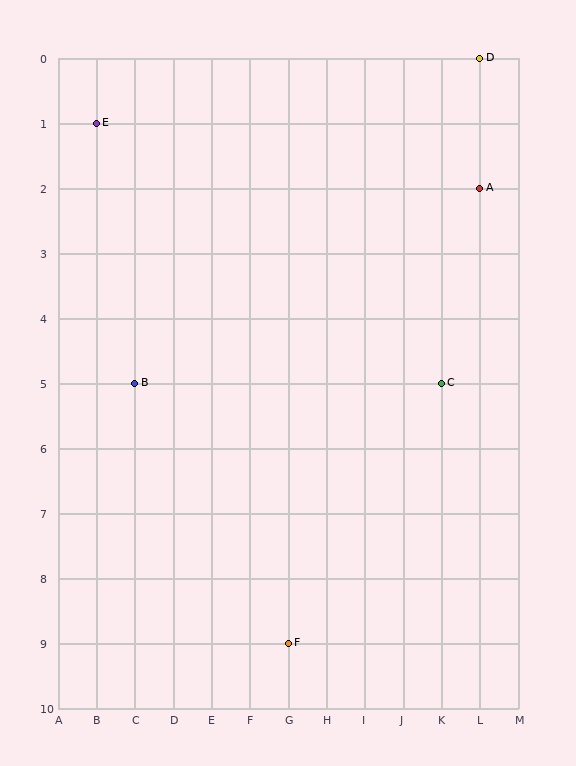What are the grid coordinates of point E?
Point E is at grid coordinates (B, 1).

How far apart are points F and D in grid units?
Points F and D are 5 columns and 9 rows apart (about 10.3 grid units diagonally).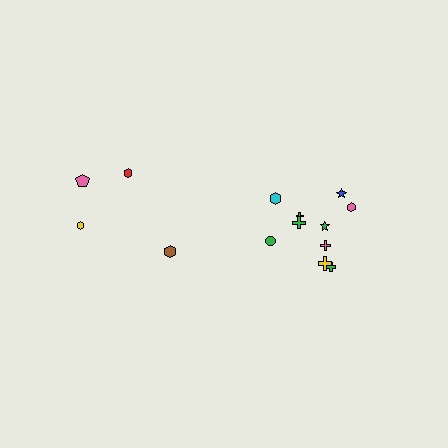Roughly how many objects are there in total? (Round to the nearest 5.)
Roughly 15 objects in total.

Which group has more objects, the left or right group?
The right group.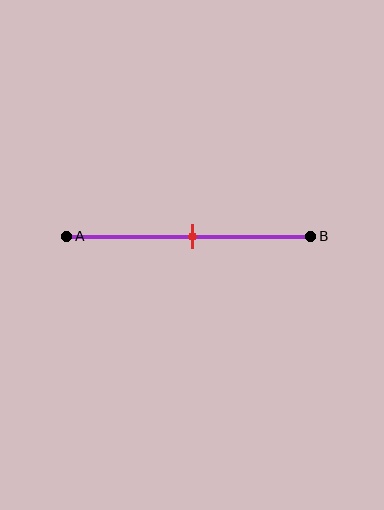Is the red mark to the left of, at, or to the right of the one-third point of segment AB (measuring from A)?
The red mark is to the right of the one-third point of segment AB.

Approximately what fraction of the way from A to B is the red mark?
The red mark is approximately 50% of the way from A to B.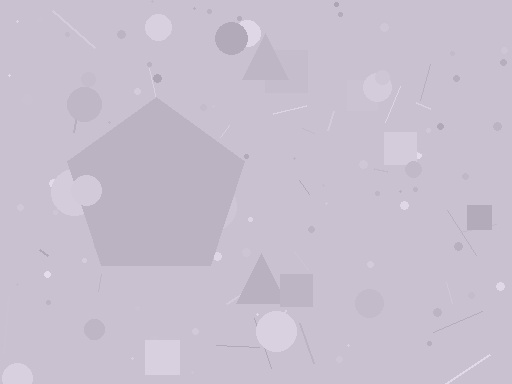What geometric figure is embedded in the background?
A pentagon is embedded in the background.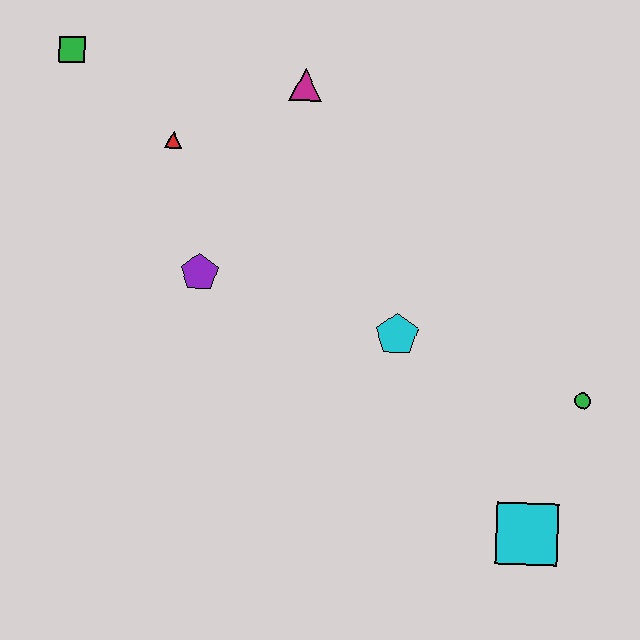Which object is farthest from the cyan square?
The green square is farthest from the cyan square.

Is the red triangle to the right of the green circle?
No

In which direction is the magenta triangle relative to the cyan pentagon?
The magenta triangle is above the cyan pentagon.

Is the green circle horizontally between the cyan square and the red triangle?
No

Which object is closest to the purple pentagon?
The red triangle is closest to the purple pentagon.